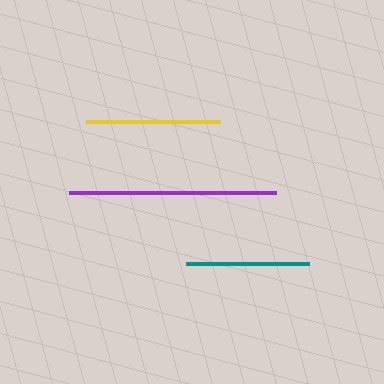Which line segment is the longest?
The purple line is the longest at approximately 207 pixels.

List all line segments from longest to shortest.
From longest to shortest: purple, yellow, teal.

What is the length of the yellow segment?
The yellow segment is approximately 134 pixels long.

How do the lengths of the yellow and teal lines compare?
The yellow and teal lines are approximately the same length.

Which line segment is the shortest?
The teal line is the shortest at approximately 123 pixels.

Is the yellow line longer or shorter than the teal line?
The yellow line is longer than the teal line.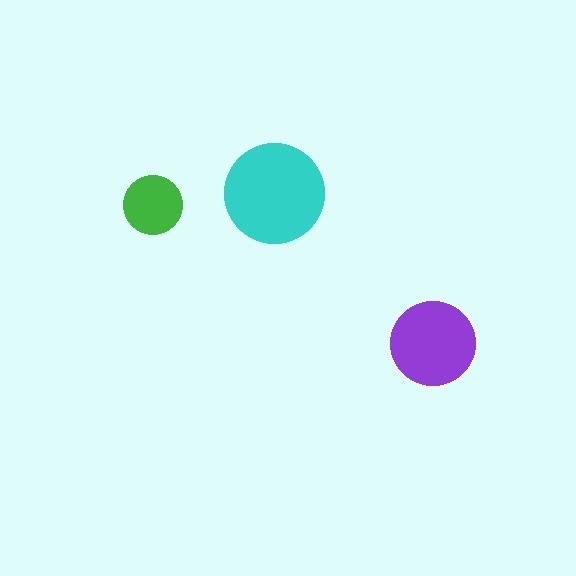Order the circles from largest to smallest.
the cyan one, the purple one, the green one.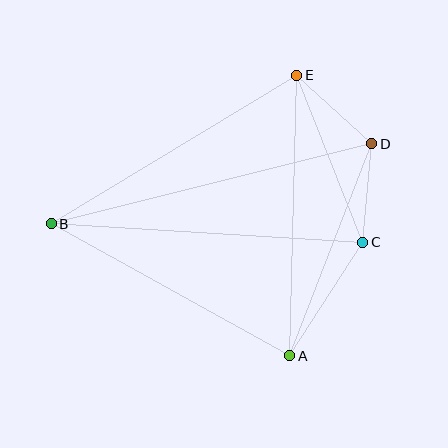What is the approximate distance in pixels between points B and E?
The distance between B and E is approximately 287 pixels.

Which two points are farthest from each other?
Points B and D are farthest from each other.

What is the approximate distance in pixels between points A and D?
The distance between A and D is approximately 227 pixels.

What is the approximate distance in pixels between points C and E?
The distance between C and E is approximately 179 pixels.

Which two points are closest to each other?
Points C and D are closest to each other.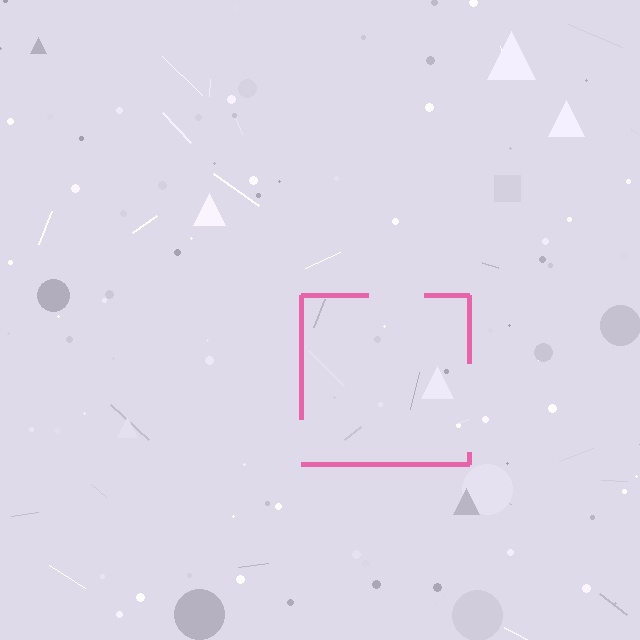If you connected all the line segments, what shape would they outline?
They would outline a square.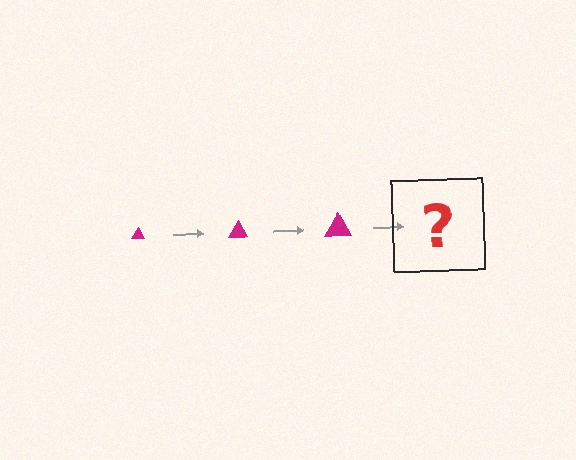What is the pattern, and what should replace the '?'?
The pattern is that the triangle gets progressively larger each step. The '?' should be a magenta triangle, larger than the previous one.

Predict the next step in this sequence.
The next step is a magenta triangle, larger than the previous one.